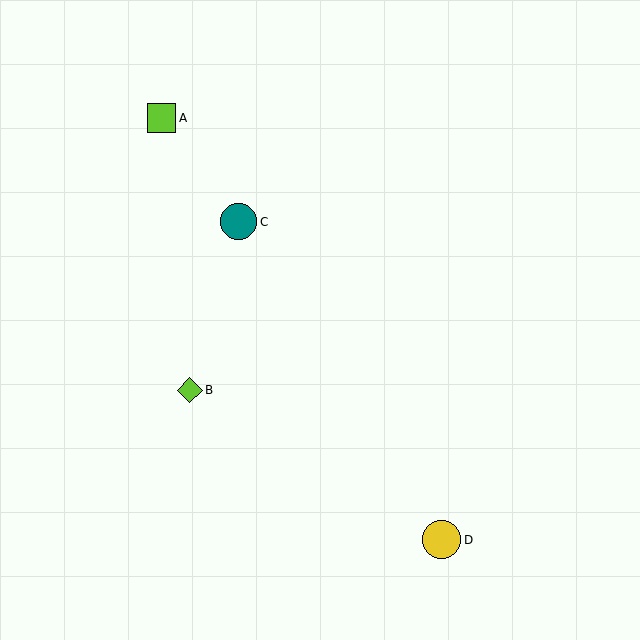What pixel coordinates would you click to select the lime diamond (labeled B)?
Click at (190, 390) to select the lime diamond B.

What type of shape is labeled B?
Shape B is a lime diamond.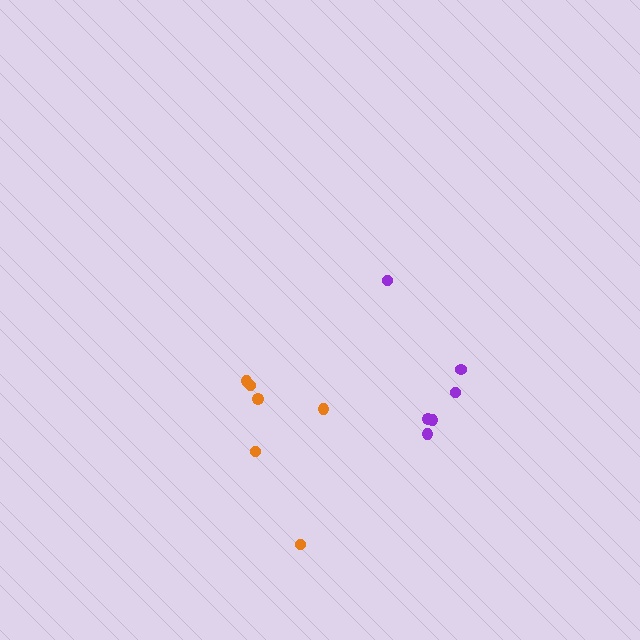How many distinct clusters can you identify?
There are 2 distinct clusters.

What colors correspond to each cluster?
The clusters are colored: orange, purple.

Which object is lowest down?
The orange cluster is bottommost.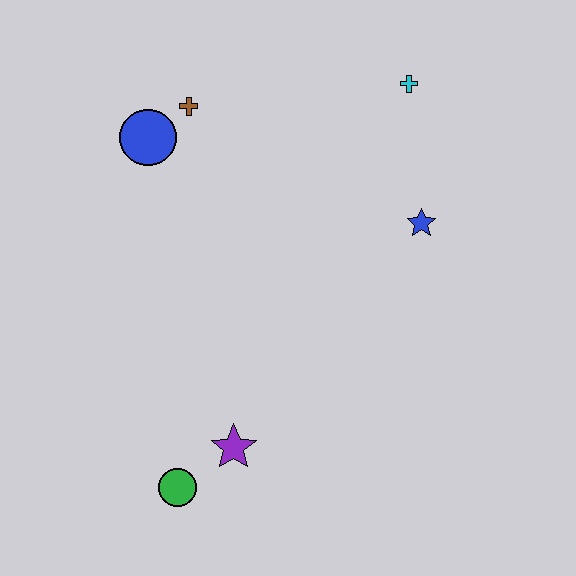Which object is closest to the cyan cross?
The blue star is closest to the cyan cross.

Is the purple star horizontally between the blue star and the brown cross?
Yes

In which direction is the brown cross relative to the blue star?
The brown cross is to the left of the blue star.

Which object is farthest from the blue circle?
The green circle is farthest from the blue circle.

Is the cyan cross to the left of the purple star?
No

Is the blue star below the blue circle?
Yes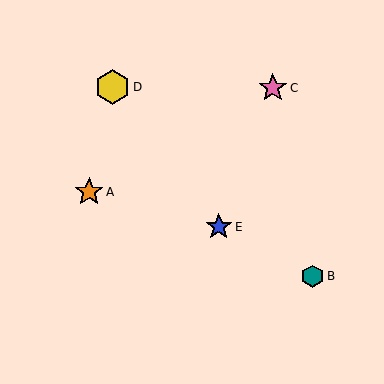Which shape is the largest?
The yellow hexagon (labeled D) is the largest.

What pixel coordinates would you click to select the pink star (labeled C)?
Click at (273, 88) to select the pink star C.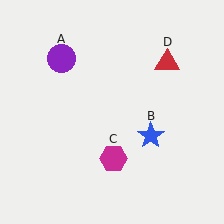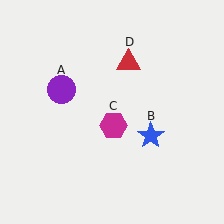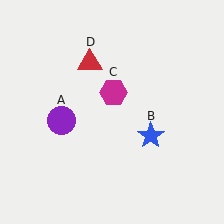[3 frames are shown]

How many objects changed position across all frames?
3 objects changed position: purple circle (object A), magenta hexagon (object C), red triangle (object D).